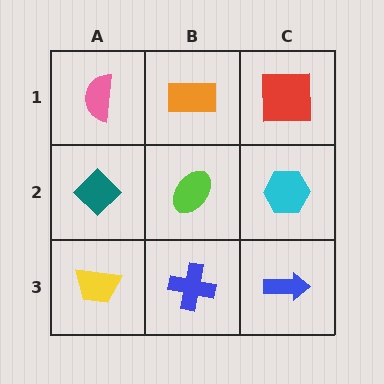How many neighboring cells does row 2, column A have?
3.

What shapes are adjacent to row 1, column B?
A lime ellipse (row 2, column B), a pink semicircle (row 1, column A), a red square (row 1, column C).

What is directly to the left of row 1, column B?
A pink semicircle.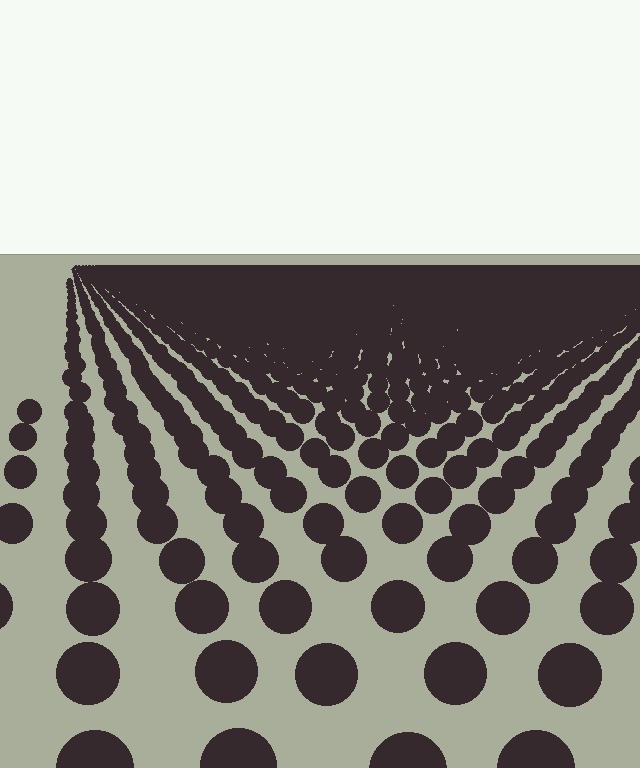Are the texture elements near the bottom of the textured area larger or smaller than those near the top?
Larger. Near the bottom, elements are closer to the viewer and appear at a bigger on-screen size.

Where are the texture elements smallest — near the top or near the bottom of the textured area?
Near the top.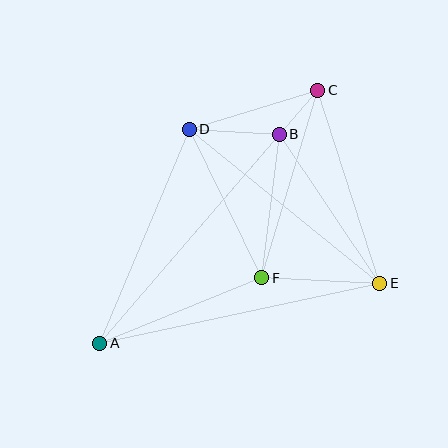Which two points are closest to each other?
Points B and C are closest to each other.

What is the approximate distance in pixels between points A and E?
The distance between A and E is approximately 287 pixels.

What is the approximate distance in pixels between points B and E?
The distance between B and E is approximately 180 pixels.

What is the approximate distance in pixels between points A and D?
The distance between A and D is approximately 232 pixels.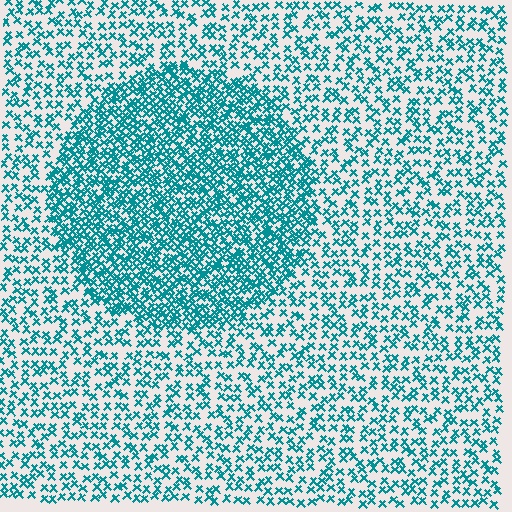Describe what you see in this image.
The image contains small teal elements arranged at two different densities. A circle-shaped region is visible where the elements are more densely packed than the surrounding area.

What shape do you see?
I see a circle.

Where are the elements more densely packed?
The elements are more densely packed inside the circle boundary.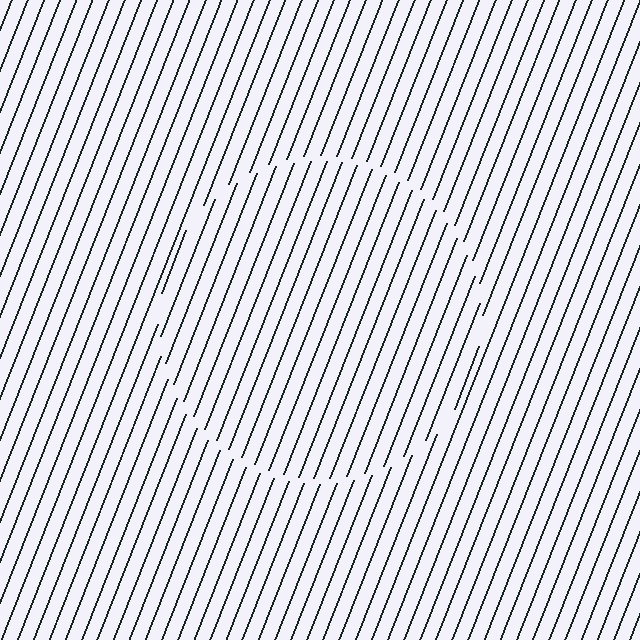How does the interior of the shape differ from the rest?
The interior of the shape contains the same grating, shifted by half a period — the contour is defined by the phase discontinuity where line-ends from the inner and outer gratings abut.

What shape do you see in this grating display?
An illusory circle. The interior of the shape contains the same grating, shifted by half a period — the contour is defined by the phase discontinuity where line-ends from the inner and outer gratings abut.